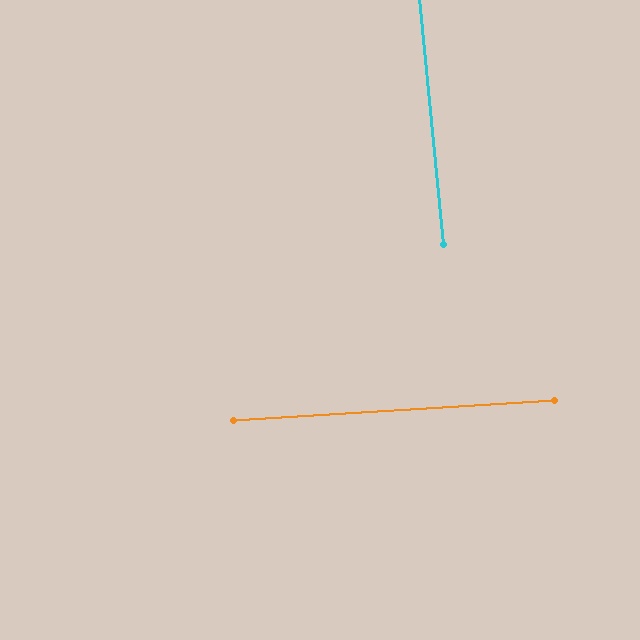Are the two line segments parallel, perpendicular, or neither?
Perpendicular — they meet at approximately 88°.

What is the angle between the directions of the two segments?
Approximately 88 degrees.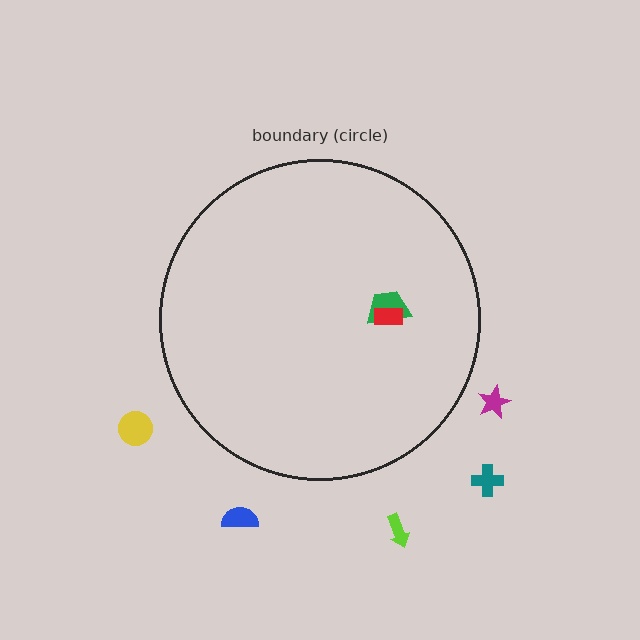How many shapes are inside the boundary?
2 inside, 5 outside.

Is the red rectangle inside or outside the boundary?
Inside.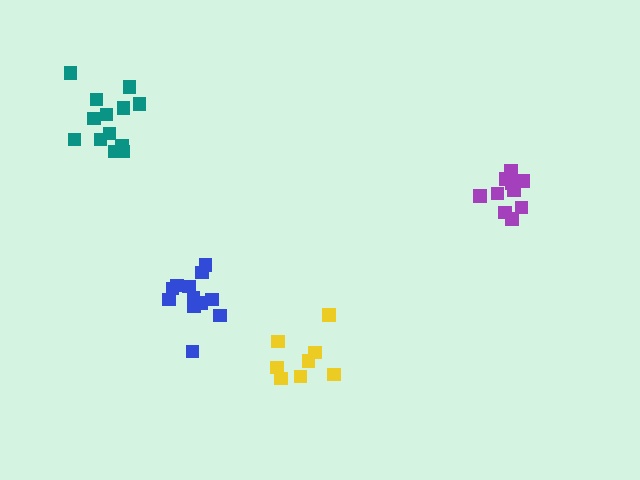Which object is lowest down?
The yellow cluster is bottommost.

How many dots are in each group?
Group 1: 8 dots, Group 2: 10 dots, Group 3: 13 dots, Group 4: 12 dots (43 total).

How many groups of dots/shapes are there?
There are 4 groups.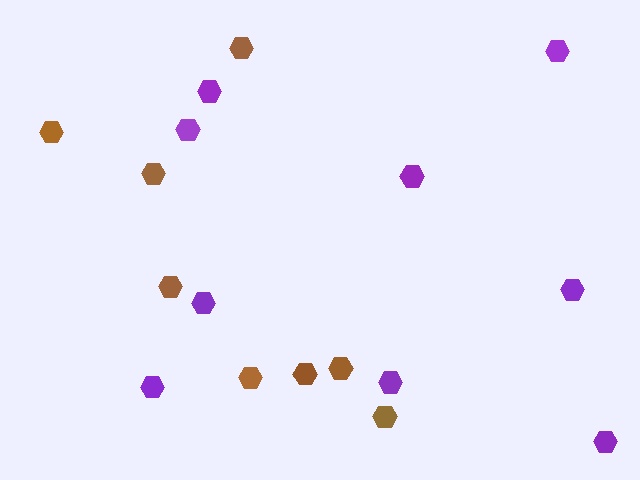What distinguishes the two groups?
There are 2 groups: one group of brown hexagons (8) and one group of purple hexagons (9).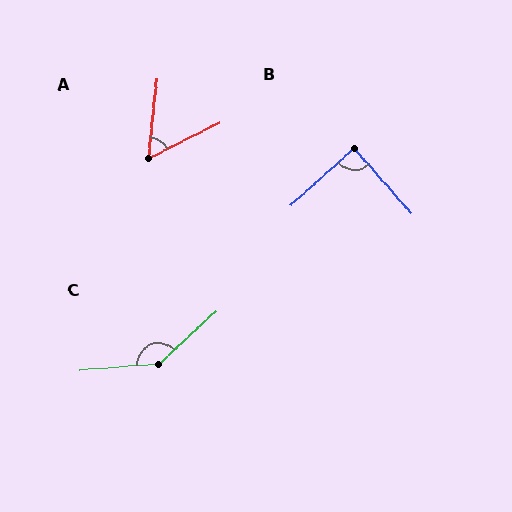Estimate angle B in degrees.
Approximately 89 degrees.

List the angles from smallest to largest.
A (57°), B (89°), C (142°).